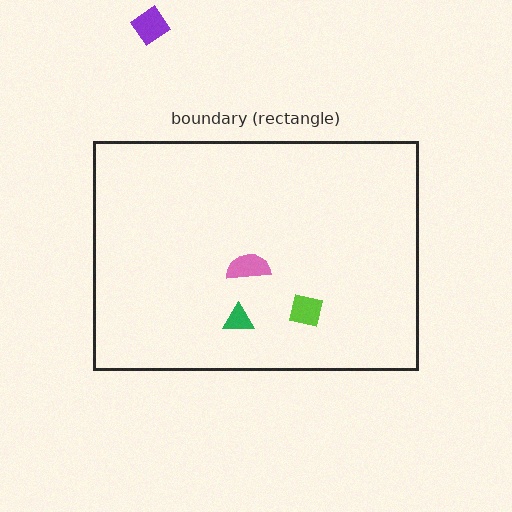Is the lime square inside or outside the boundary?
Inside.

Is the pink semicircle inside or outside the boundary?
Inside.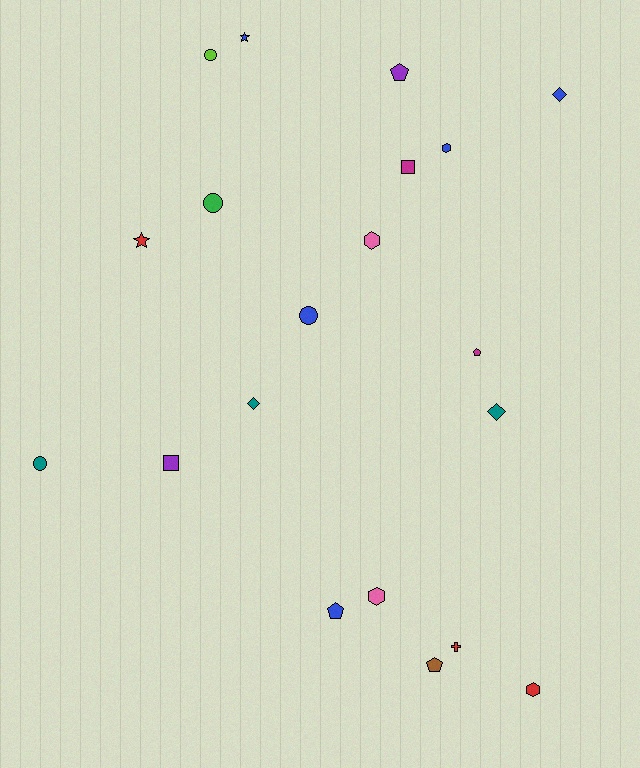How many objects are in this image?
There are 20 objects.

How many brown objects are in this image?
There is 1 brown object.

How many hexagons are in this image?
There are 4 hexagons.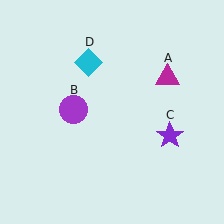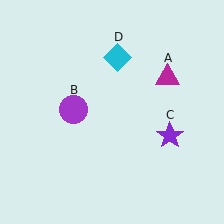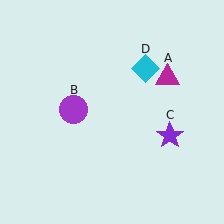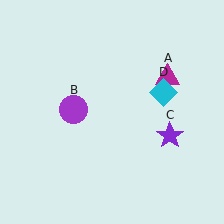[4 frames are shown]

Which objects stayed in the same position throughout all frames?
Magenta triangle (object A) and purple circle (object B) and purple star (object C) remained stationary.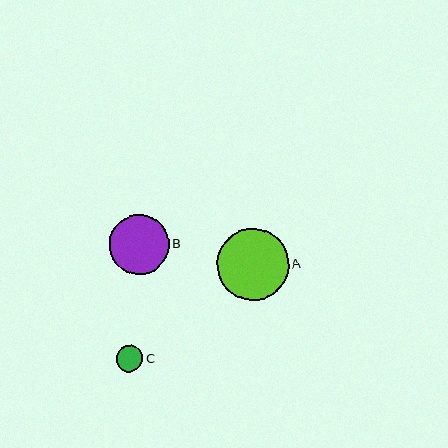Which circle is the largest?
Circle A is the largest with a size of approximately 72 pixels.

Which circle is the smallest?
Circle C is the smallest with a size of approximately 26 pixels.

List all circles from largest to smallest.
From largest to smallest: A, B, C.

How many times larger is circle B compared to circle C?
Circle B is approximately 2.3 times the size of circle C.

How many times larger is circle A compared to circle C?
Circle A is approximately 2.7 times the size of circle C.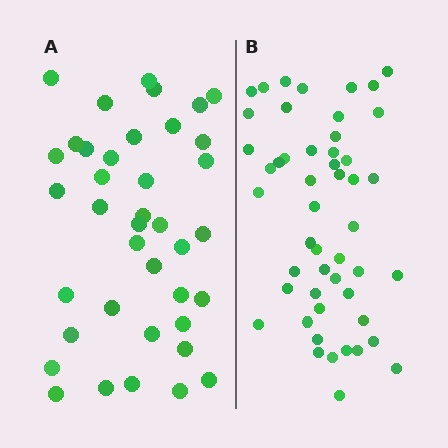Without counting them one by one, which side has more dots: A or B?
Region B (the right region) has more dots.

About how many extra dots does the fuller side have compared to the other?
Region B has roughly 12 or so more dots than region A.